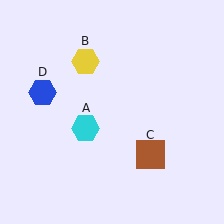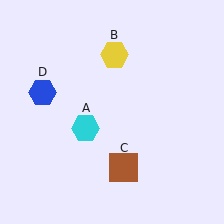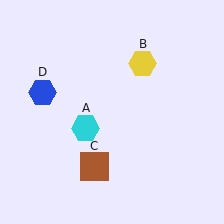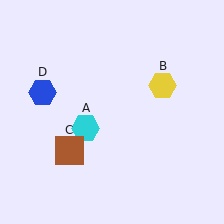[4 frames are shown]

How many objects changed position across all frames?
2 objects changed position: yellow hexagon (object B), brown square (object C).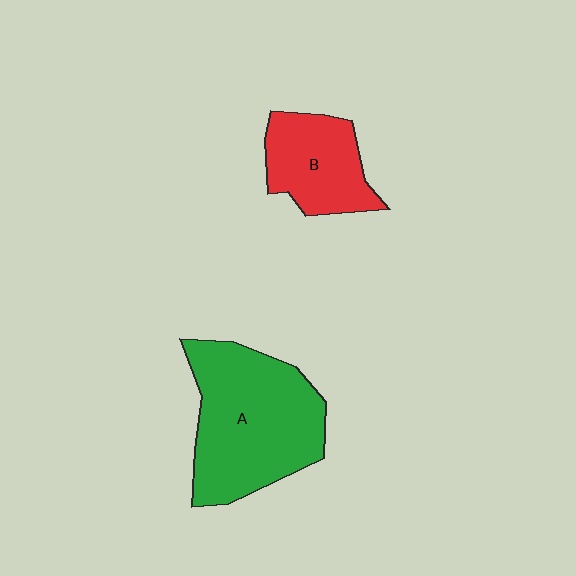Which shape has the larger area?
Shape A (green).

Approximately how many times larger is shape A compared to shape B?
Approximately 1.9 times.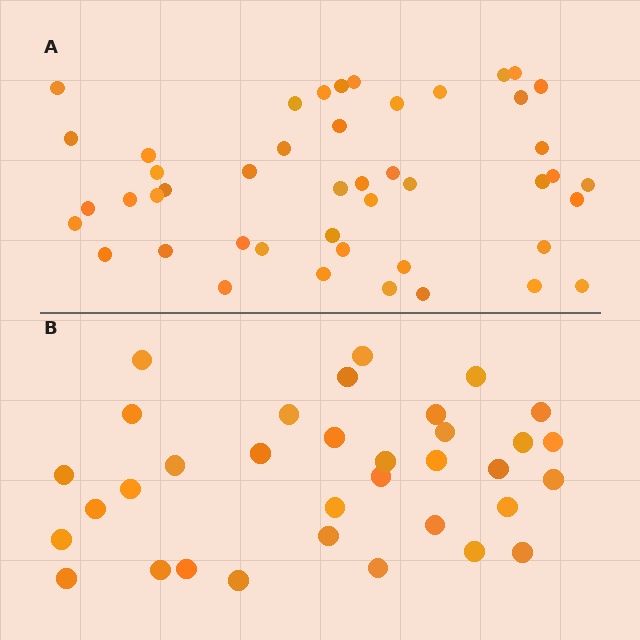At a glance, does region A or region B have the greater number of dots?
Region A (the top region) has more dots.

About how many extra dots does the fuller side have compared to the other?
Region A has roughly 12 or so more dots than region B.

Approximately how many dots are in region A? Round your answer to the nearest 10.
About 50 dots. (The exact count is 46, which rounds to 50.)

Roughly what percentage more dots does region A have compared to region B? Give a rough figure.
About 35% more.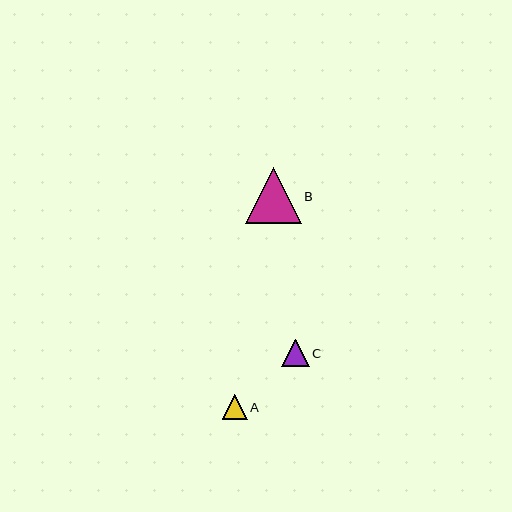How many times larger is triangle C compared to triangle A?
Triangle C is approximately 1.1 times the size of triangle A.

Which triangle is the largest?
Triangle B is the largest with a size of approximately 56 pixels.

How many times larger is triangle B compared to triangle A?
Triangle B is approximately 2.3 times the size of triangle A.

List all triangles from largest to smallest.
From largest to smallest: B, C, A.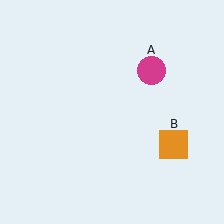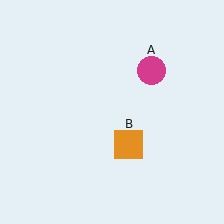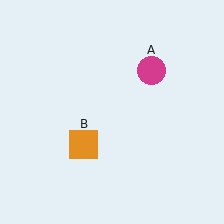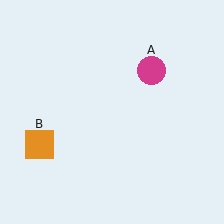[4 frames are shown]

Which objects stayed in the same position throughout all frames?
Magenta circle (object A) remained stationary.